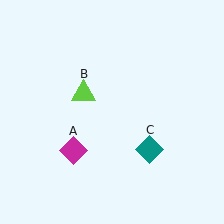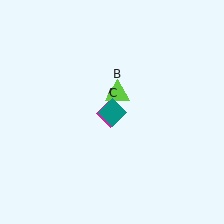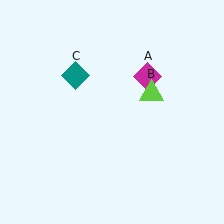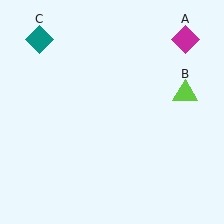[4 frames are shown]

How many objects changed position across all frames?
3 objects changed position: magenta diamond (object A), lime triangle (object B), teal diamond (object C).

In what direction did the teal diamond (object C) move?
The teal diamond (object C) moved up and to the left.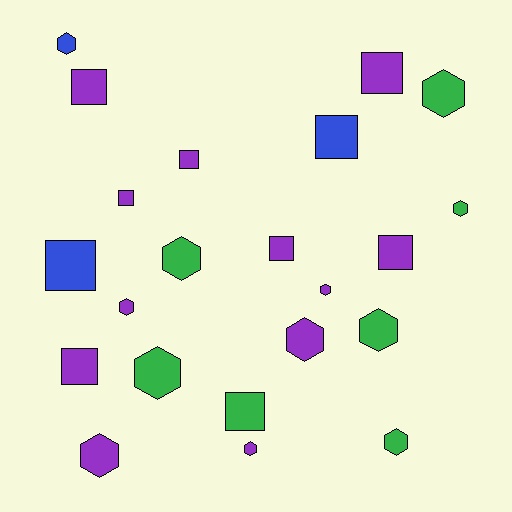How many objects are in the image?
There are 22 objects.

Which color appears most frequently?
Purple, with 12 objects.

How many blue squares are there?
There are 2 blue squares.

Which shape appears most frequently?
Hexagon, with 12 objects.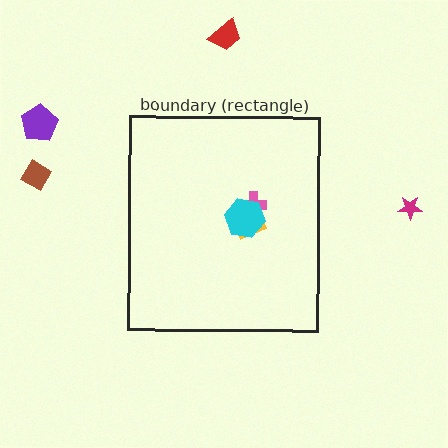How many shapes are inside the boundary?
3 inside, 4 outside.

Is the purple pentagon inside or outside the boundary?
Outside.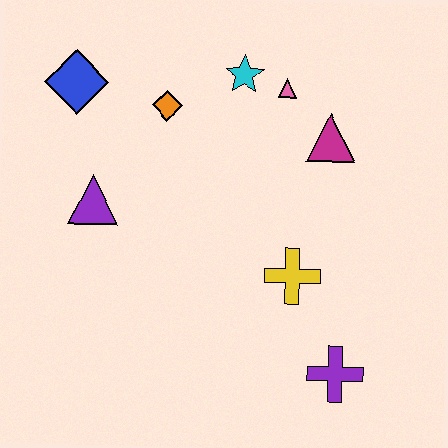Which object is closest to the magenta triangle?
The pink triangle is closest to the magenta triangle.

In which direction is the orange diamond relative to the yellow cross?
The orange diamond is above the yellow cross.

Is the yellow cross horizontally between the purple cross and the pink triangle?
Yes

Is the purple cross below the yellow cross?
Yes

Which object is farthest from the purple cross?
The blue diamond is farthest from the purple cross.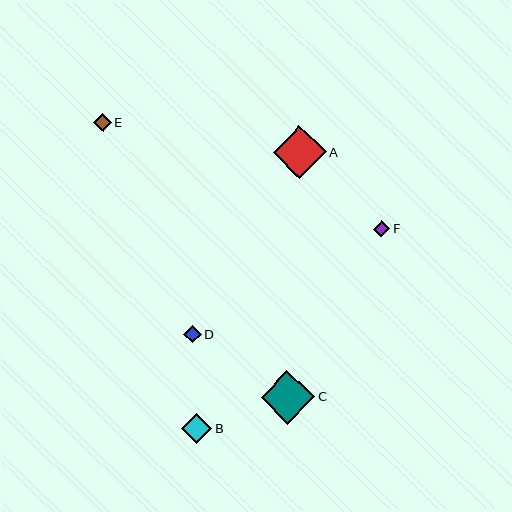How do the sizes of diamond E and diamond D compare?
Diamond E and diamond D are approximately the same size.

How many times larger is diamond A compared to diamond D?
Diamond A is approximately 3.0 times the size of diamond D.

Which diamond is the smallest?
Diamond F is the smallest with a size of approximately 16 pixels.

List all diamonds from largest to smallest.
From largest to smallest: C, A, B, E, D, F.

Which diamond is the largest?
Diamond C is the largest with a size of approximately 54 pixels.